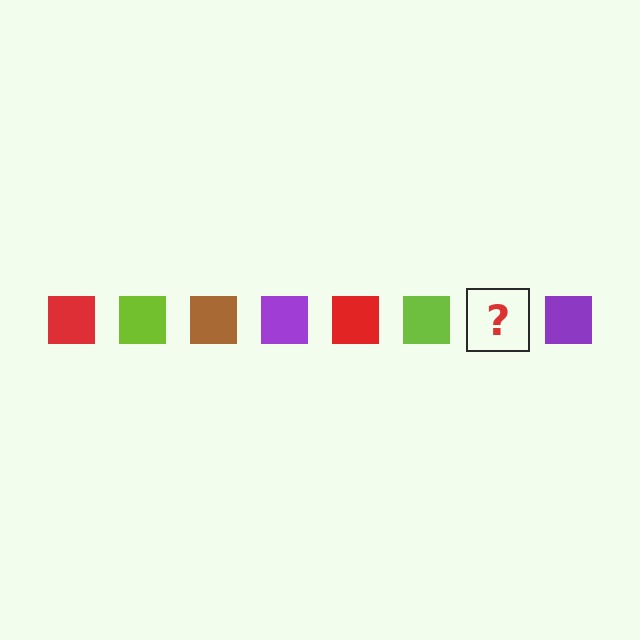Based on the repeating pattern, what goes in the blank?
The blank should be a brown square.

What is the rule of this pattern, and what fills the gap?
The rule is that the pattern cycles through red, lime, brown, purple squares. The gap should be filled with a brown square.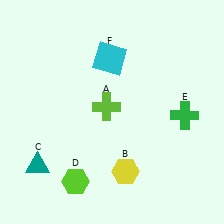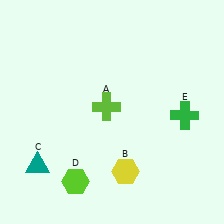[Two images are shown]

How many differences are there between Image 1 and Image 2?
There is 1 difference between the two images.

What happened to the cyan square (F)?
The cyan square (F) was removed in Image 2. It was in the top-left area of Image 1.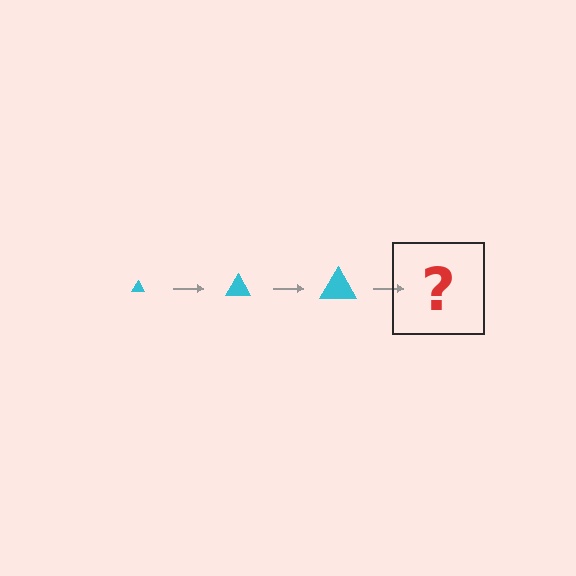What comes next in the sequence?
The next element should be a cyan triangle, larger than the previous one.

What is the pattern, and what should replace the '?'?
The pattern is that the triangle gets progressively larger each step. The '?' should be a cyan triangle, larger than the previous one.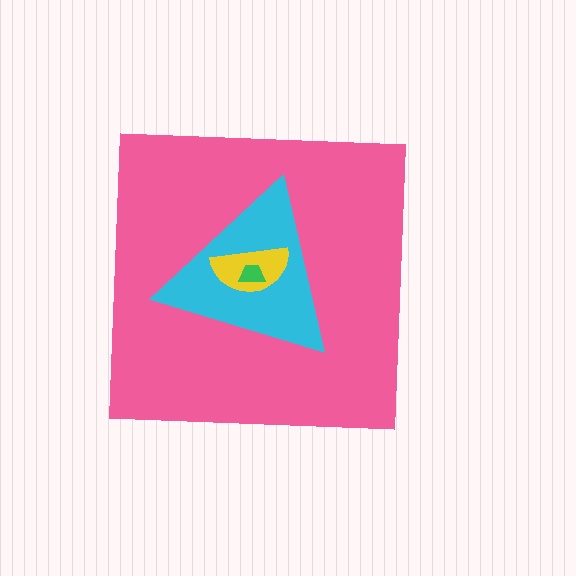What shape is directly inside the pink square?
The cyan triangle.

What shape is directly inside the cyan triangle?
The yellow semicircle.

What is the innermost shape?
The green trapezoid.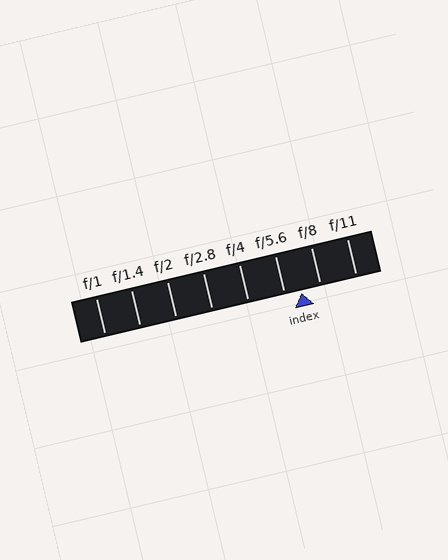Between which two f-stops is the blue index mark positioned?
The index mark is between f/5.6 and f/8.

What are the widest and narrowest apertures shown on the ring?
The widest aperture shown is f/1 and the narrowest is f/11.